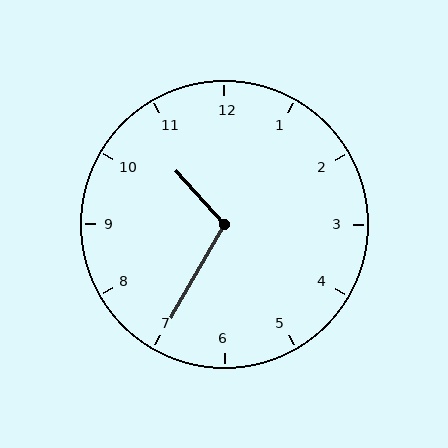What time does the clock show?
10:35.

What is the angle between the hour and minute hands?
Approximately 108 degrees.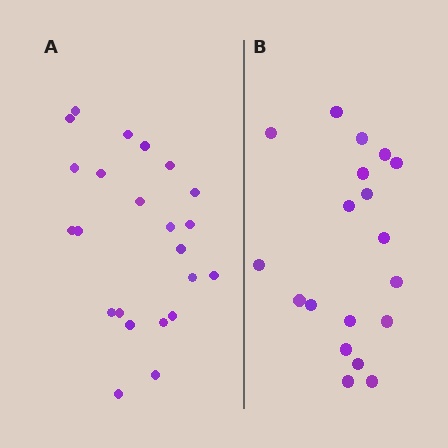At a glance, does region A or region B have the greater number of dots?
Region A (the left region) has more dots.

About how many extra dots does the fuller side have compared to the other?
Region A has about 4 more dots than region B.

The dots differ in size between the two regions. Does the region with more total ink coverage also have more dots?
No. Region B has more total ink coverage because its dots are larger, but region A actually contains more individual dots. Total area can be misleading — the number of items is what matters here.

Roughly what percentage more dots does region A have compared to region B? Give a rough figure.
About 20% more.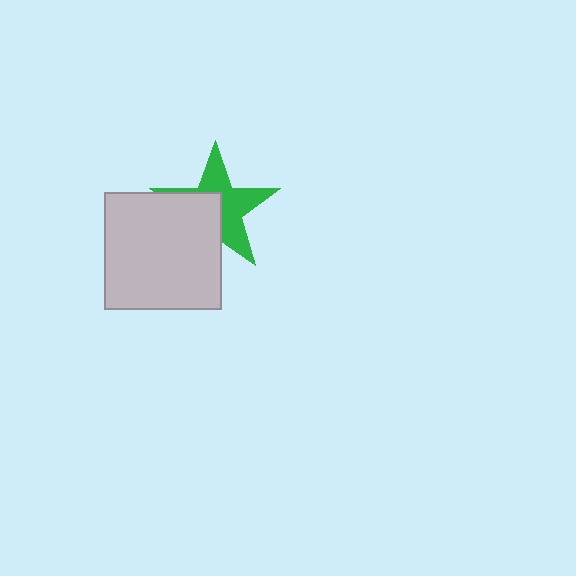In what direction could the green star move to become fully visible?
The green star could move toward the upper-right. That would shift it out from behind the light gray square entirely.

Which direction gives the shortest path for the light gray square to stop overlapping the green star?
Moving toward the lower-left gives the shortest separation.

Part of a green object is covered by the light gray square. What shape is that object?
It is a star.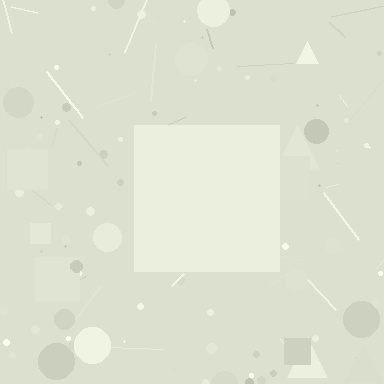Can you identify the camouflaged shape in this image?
The camouflaged shape is a square.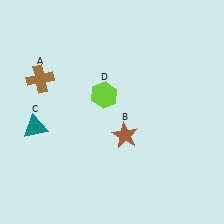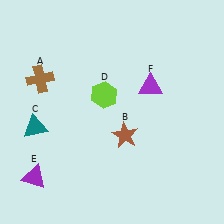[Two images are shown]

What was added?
A purple triangle (E), a purple triangle (F) were added in Image 2.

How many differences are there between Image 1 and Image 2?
There are 2 differences between the two images.